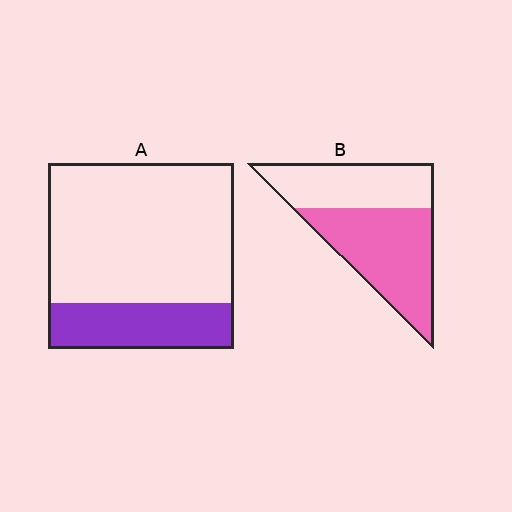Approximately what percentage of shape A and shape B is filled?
A is approximately 25% and B is approximately 60%.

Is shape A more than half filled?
No.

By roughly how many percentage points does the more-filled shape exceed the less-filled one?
By roughly 35 percentage points (B over A).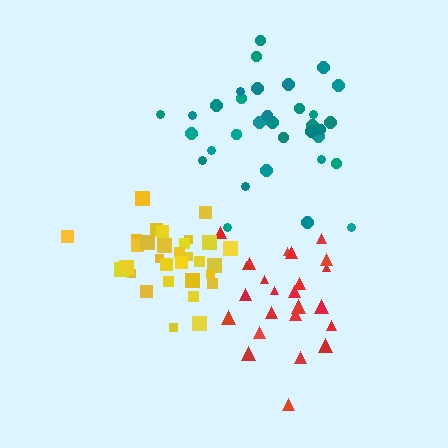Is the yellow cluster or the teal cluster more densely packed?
Yellow.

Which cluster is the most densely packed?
Yellow.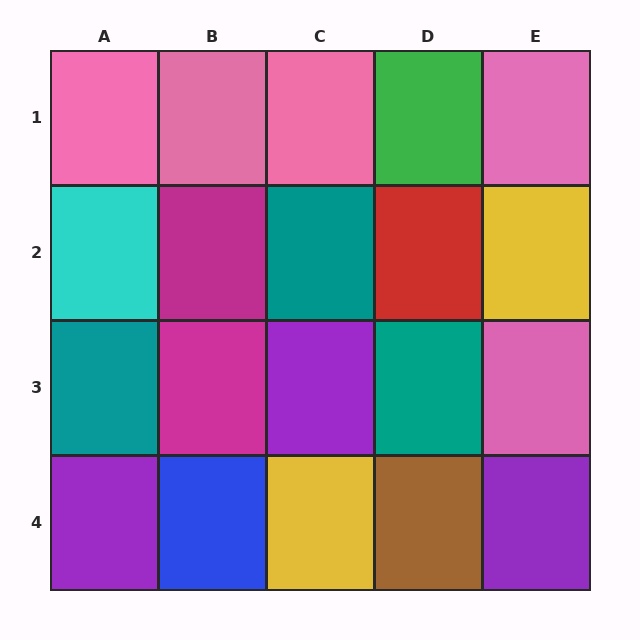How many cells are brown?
1 cell is brown.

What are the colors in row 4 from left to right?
Purple, blue, yellow, brown, purple.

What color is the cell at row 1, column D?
Green.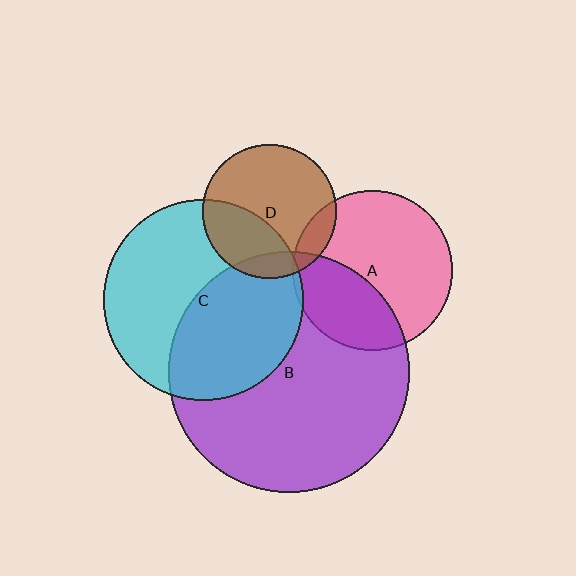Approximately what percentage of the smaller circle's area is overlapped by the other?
Approximately 5%.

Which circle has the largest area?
Circle B (purple).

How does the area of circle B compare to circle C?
Approximately 1.5 times.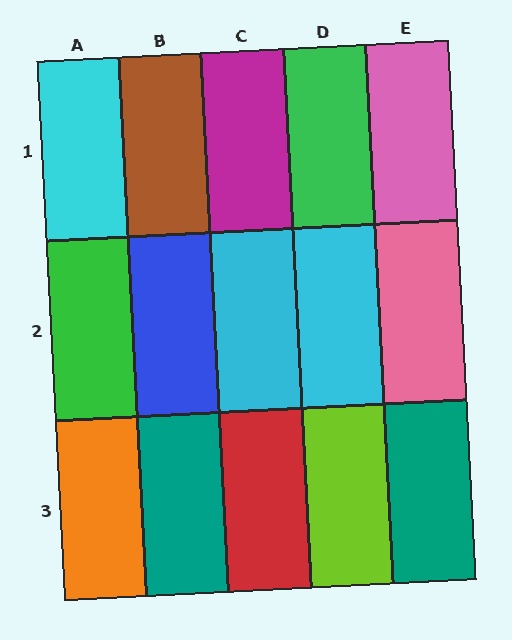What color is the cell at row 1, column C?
Magenta.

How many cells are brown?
1 cell is brown.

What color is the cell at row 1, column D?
Green.